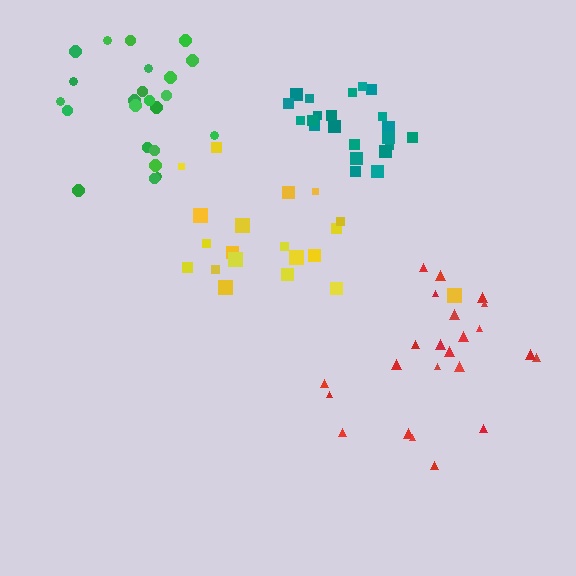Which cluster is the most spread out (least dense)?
Yellow.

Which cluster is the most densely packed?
Teal.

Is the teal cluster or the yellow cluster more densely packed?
Teal.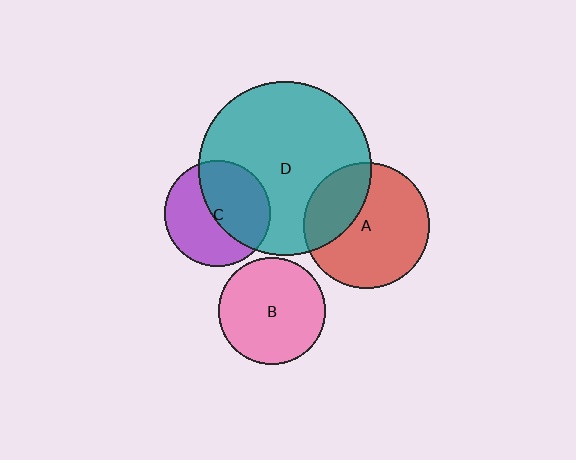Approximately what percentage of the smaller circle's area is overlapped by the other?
Approximately 50%.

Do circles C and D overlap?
Yes.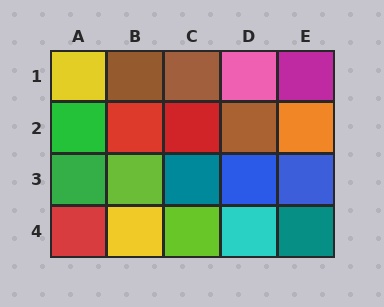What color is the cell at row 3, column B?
Lime.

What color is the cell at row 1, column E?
Magenta.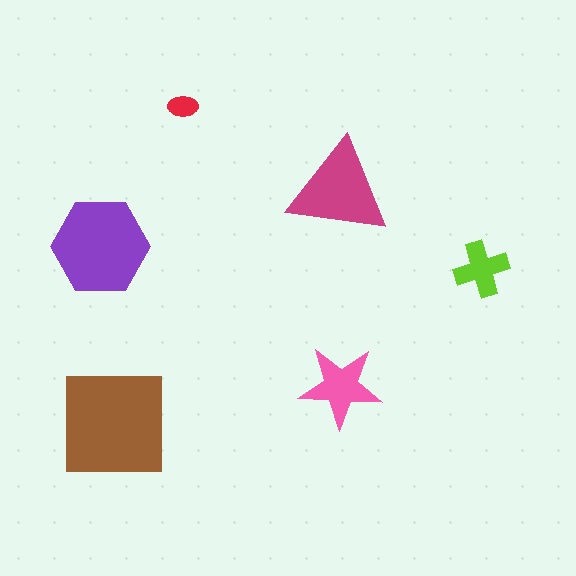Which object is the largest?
The brown square.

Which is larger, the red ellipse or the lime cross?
The lime cross.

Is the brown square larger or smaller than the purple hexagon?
Larger.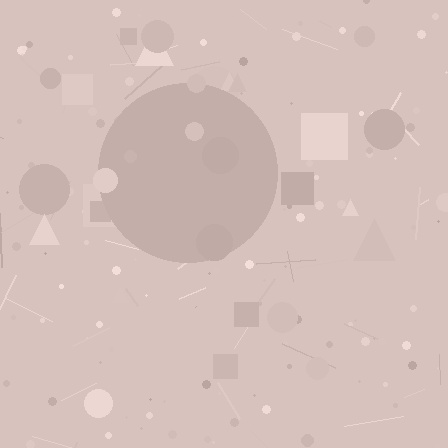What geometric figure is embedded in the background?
A circle is embedded in the background.